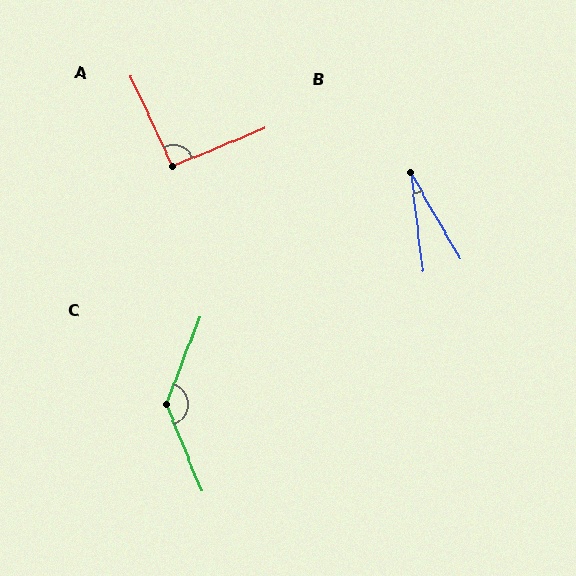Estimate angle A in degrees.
Approximately 92 degrees.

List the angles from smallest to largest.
B (23°), A (92°), C (137°).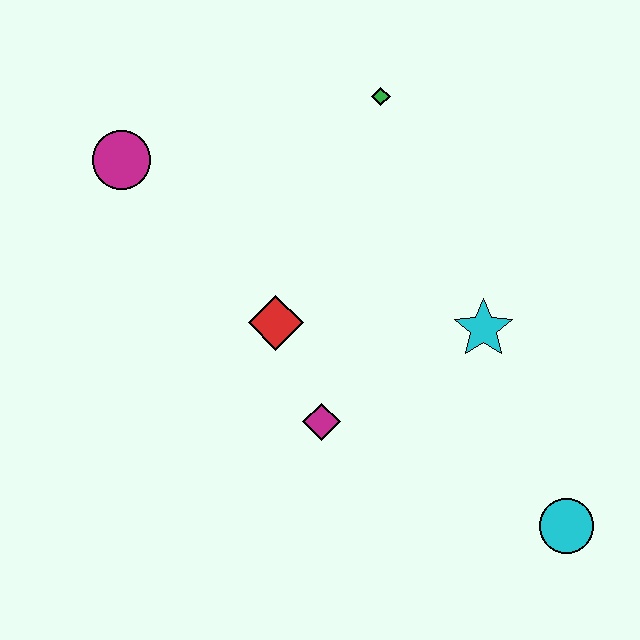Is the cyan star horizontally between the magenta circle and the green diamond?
No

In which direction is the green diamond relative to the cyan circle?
The green diamond is above the cyan circle.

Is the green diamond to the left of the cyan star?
Yes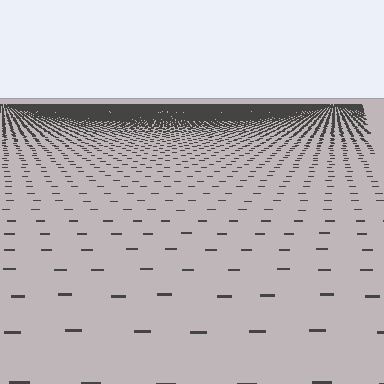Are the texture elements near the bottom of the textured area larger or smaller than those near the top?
Larger. Near the bottom, elements are closer to the viewer and appear at a bigger on-screen size.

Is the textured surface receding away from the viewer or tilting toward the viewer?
The surface is receding away from the viewer. Texture elements get smaller and denser toward the top.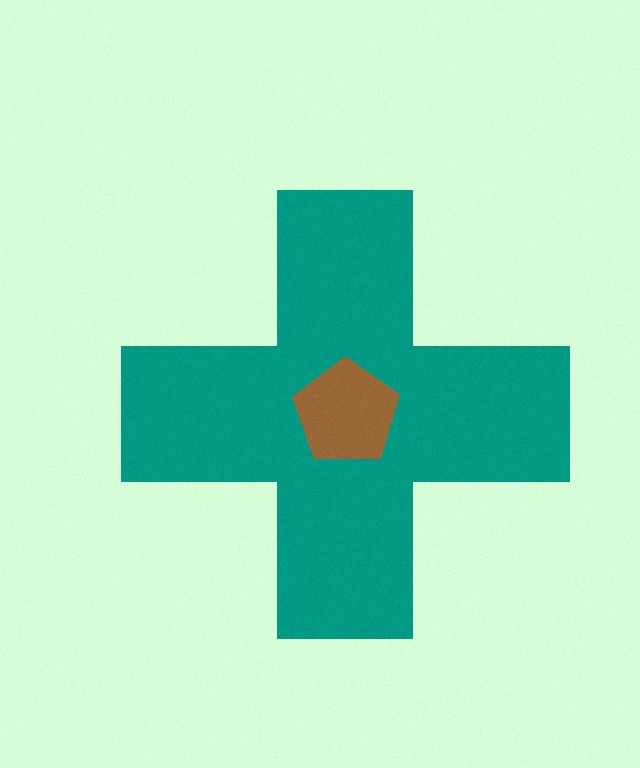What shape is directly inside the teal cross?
The brown pentagon.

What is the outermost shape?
The teal cross.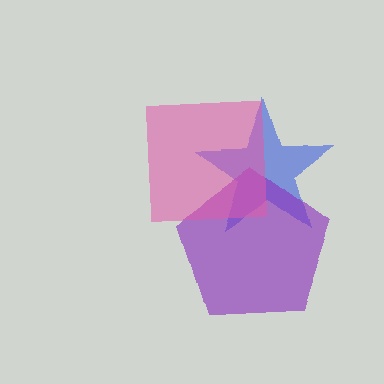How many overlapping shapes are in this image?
There are 3 overlapping shapes in the image.